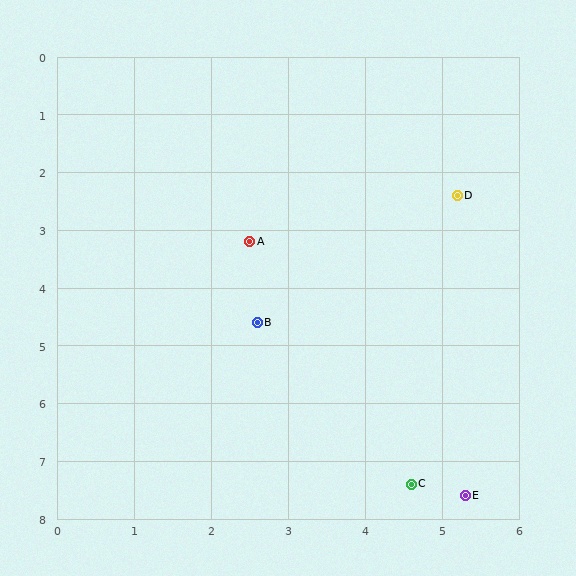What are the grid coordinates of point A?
Point A is at approximately (2.5, 3.2).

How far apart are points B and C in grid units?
Points B and C are about 3.4 grid units apart.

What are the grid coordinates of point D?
Point D is at approximately (5.2, 2.4).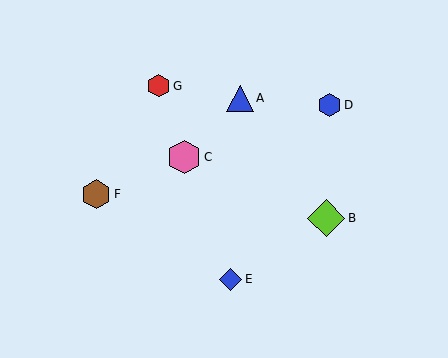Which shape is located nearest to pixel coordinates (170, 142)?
The pink hexagon (labeled C) at (184, 157) is nearest to that location.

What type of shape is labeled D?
Shape D is a blue hexagon.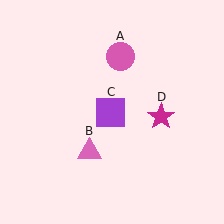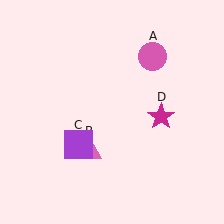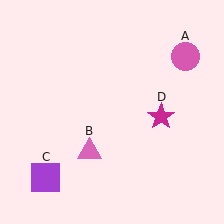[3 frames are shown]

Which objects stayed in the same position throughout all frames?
Pink triangle (object B) and magenta star (object D) remained stationary.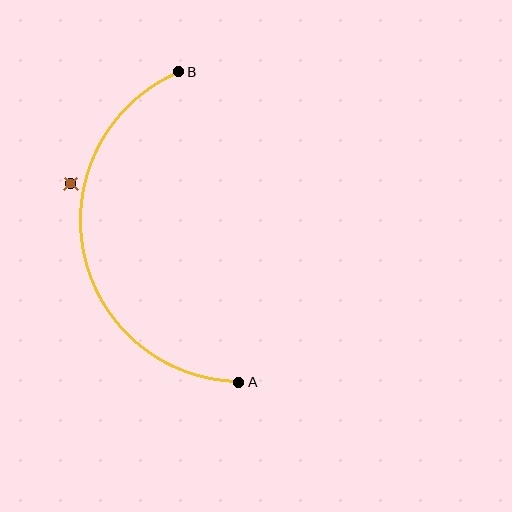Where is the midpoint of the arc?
The arc midpoint is the point on the curve farthest from the straight line joining A and B. It sits to the left of that line.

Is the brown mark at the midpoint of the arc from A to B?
No — the brown mark does not lie on the arc at all. It sits slightly outside the curve.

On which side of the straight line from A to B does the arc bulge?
The arc bulges to the left of the straight line connecting A and B.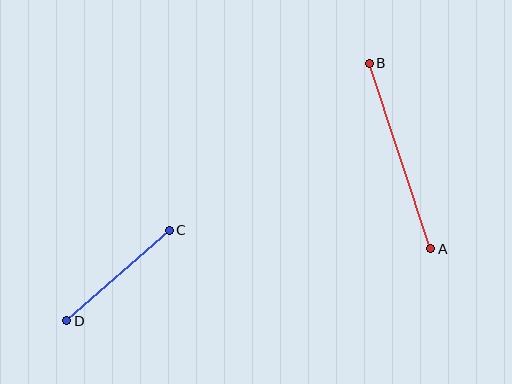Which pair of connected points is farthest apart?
Points A and B are farthest apart.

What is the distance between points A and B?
The distance is approximately 195 pixels.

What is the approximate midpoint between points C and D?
The midpoint is at approximately (118, 276) pixels.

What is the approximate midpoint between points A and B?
The midpoint is at approximately (400, 156) pixels.